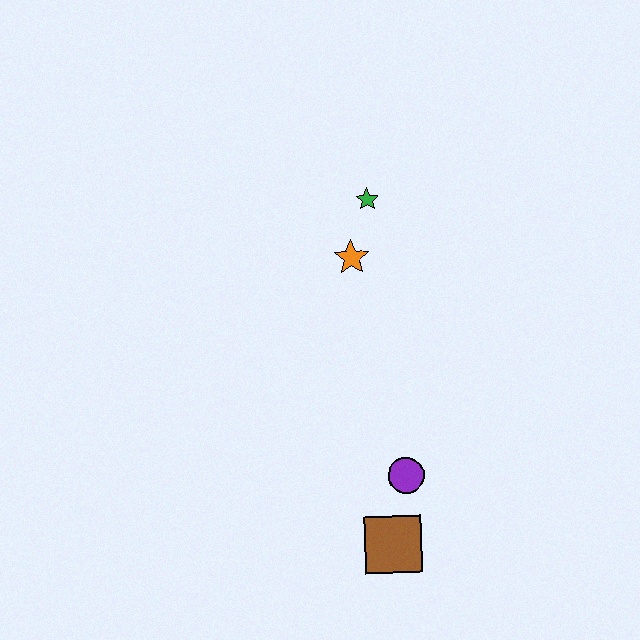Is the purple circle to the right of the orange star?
Yes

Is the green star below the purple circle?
No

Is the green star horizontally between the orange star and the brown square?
Yes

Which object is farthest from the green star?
The brown square is farthest from the green star.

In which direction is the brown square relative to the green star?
The brown square is below the green star.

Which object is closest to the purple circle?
The brown square is closest to the purple circle.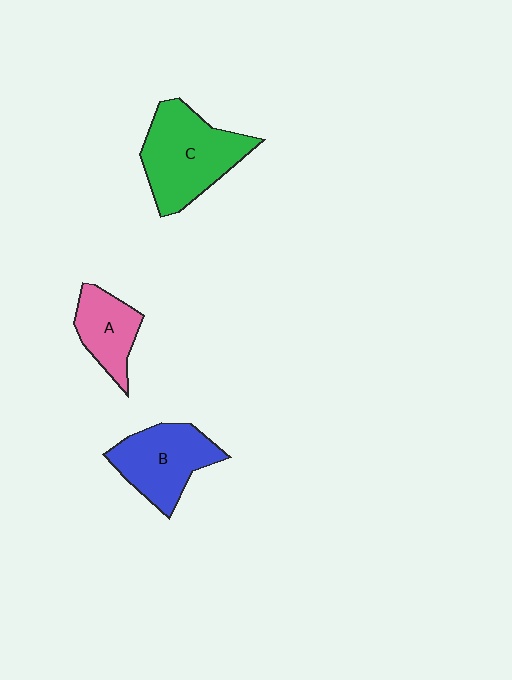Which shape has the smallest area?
Shape A (pink).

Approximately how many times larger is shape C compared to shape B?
Approximately 1.3 times.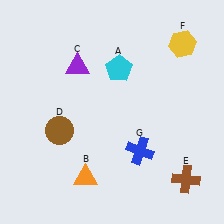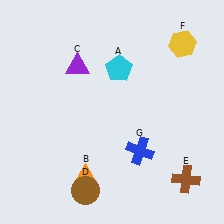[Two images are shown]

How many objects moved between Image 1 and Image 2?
1 object moved between the two images.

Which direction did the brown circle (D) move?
The brown circle (D) moved down.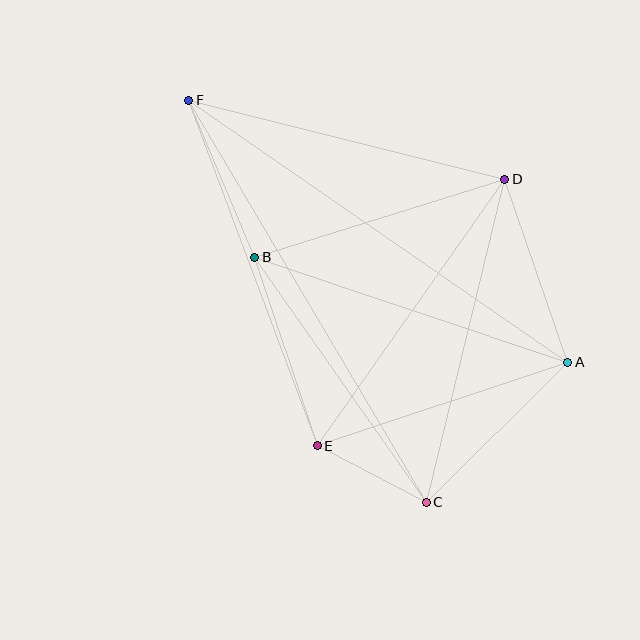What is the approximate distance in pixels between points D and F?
The distance between D and F is approximately 326 pixels.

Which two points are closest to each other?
Points C and E are closest to each other.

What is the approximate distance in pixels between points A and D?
The distance between A and D is approximately 194 pixels.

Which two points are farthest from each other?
Points C and F are farthest from each other.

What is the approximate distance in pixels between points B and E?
The distance between B and E is approximately 199 pixels.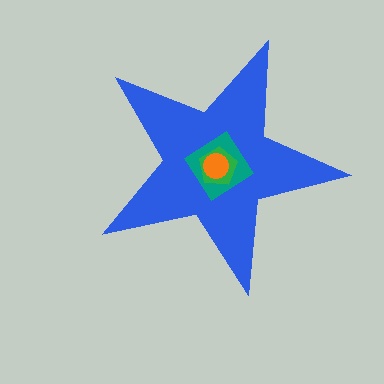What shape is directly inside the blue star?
The teal diamond.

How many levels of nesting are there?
4.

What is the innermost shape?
The orange circle.